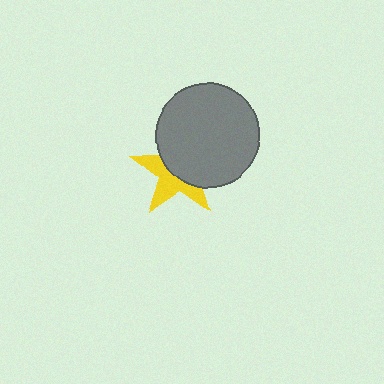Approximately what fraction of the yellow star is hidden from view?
Roughly 54% of the yellow star is hidden behind the gray circle.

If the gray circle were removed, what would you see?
You would see the complete yellow star.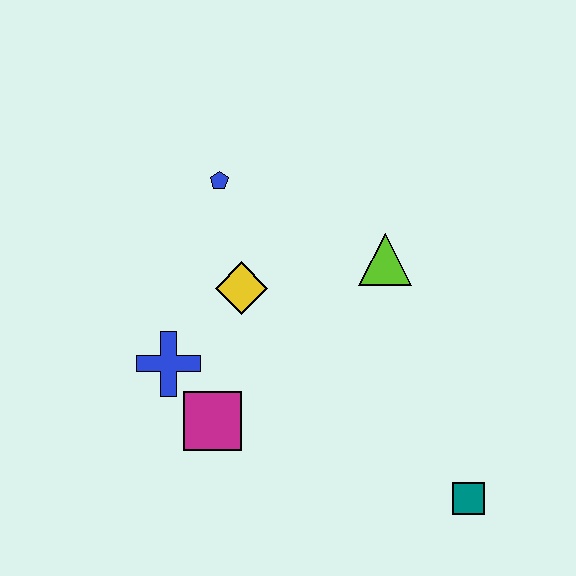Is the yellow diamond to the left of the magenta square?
No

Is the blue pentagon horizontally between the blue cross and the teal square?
Yes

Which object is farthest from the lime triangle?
The teal square is farthest from the lime triangle.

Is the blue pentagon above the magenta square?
Yes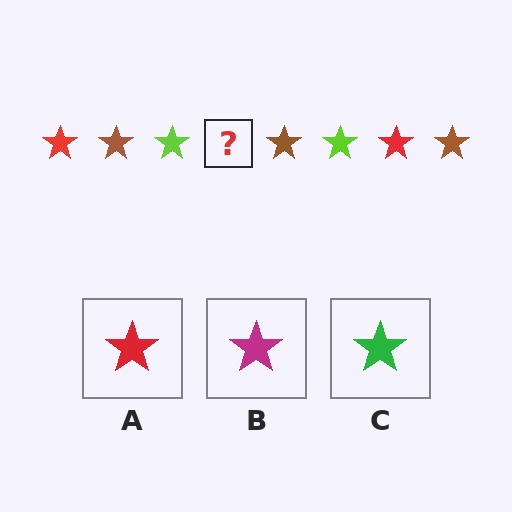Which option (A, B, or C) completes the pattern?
A.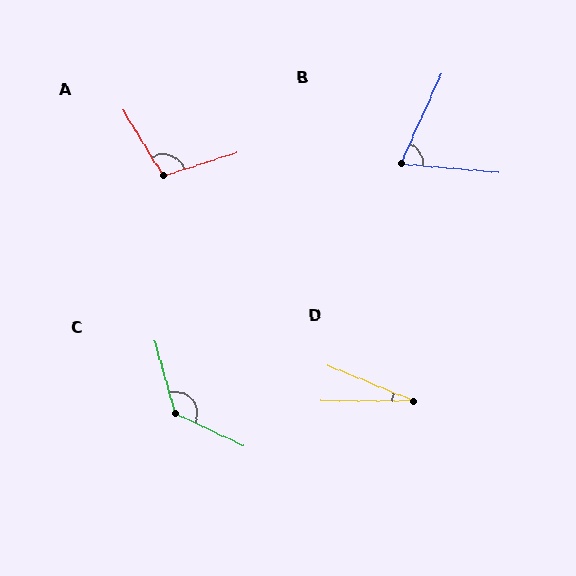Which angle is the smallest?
D, at approximately 23 degrees.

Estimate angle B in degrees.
Approximately 71 degrees.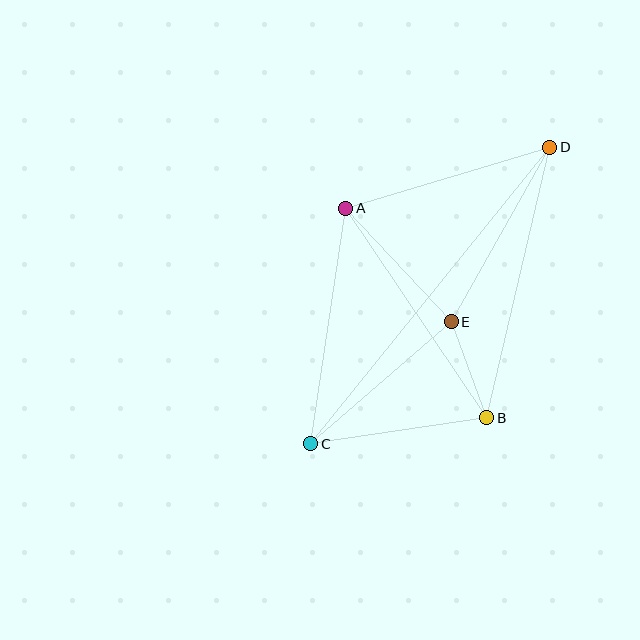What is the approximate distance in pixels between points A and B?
The distance between A and B is approximately 252 pixels.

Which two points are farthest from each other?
Points C and D are farthest from each other.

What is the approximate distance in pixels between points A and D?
The distance between A and D is approximately 213 pixels.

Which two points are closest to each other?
Points B and E are closest to each other.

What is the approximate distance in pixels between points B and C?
The distance between B and C is approximately 178 pixels.